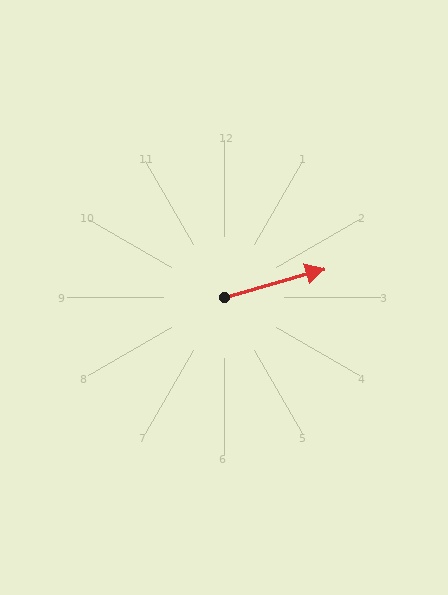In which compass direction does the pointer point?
East.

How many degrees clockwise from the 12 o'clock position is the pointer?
Approximately 74 degrees.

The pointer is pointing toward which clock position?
Roughly 2 o'clock.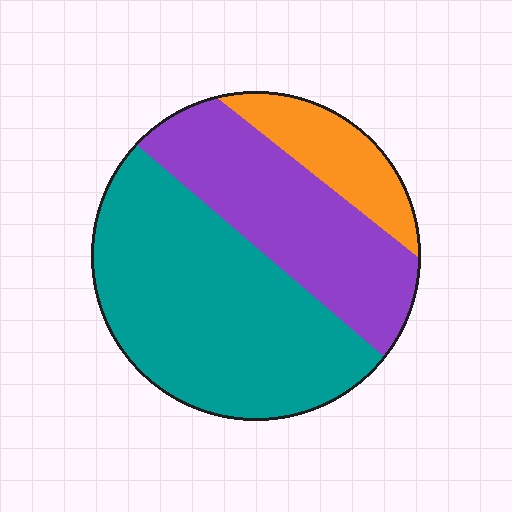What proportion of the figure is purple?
Purple covers 33% of the figure.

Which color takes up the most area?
Teal, at roughly 55%.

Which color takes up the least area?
Orange, at roughly 15%.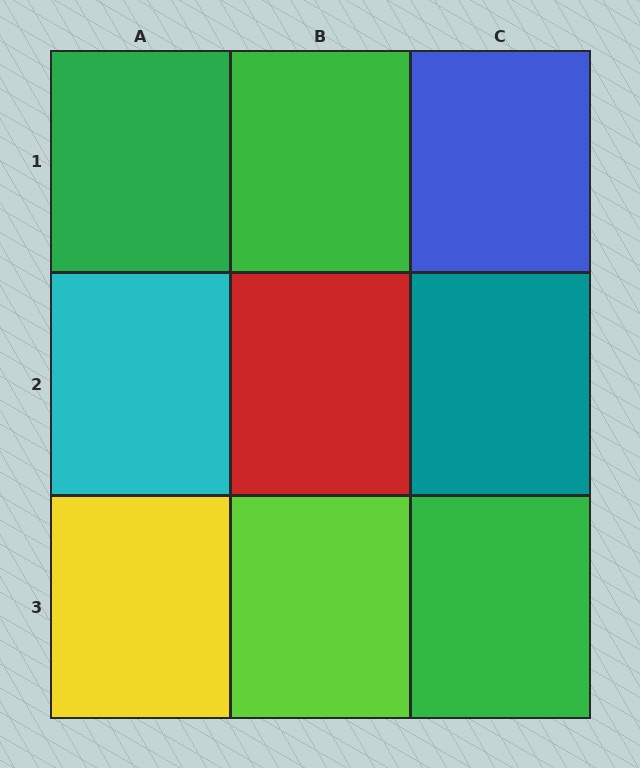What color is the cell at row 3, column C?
Green.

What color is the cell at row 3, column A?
Yellow.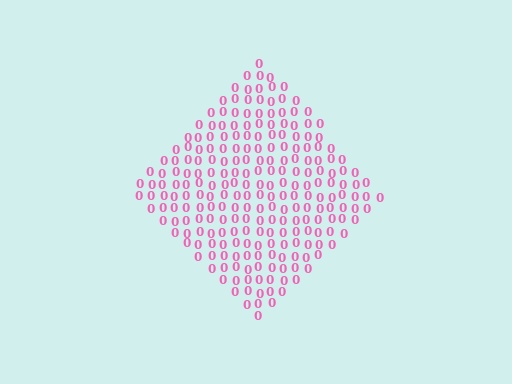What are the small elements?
The small elements are digit 0's.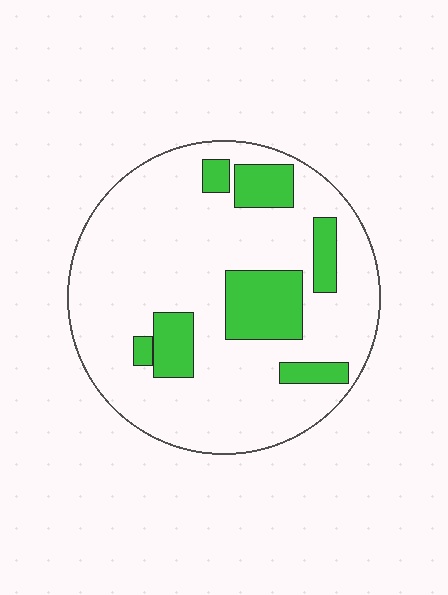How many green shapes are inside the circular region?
7.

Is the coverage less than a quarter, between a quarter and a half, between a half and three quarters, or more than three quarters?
Less than a quarter.